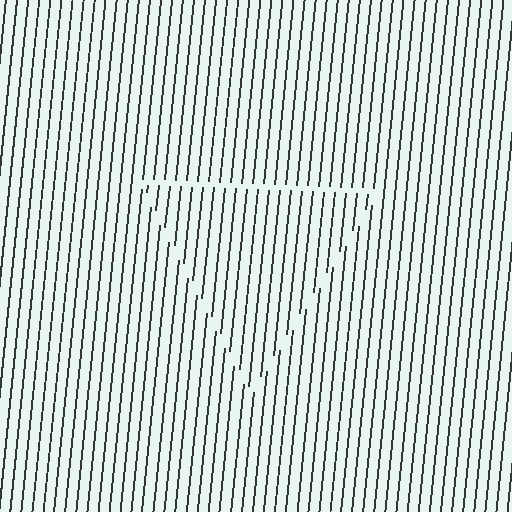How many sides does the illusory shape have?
3 sides — the line-ends trace a triangle.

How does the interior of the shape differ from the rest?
The interior of the shape contains the same grating, shifted by half a period — the contour is defined by the phase discontinuity where line-ends from the inner and outer gratings abut.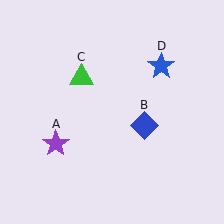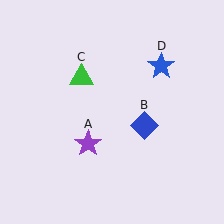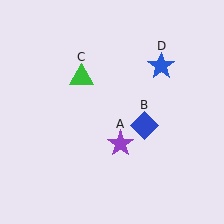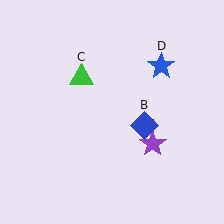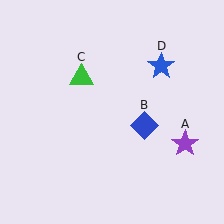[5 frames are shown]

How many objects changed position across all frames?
1 object changed position: purple star (object A).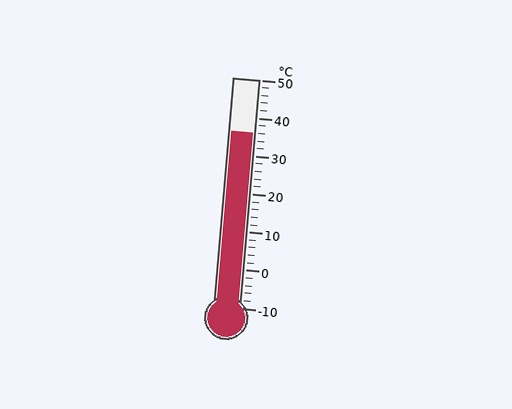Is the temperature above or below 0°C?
The temperature is above 0°C.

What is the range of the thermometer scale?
The thermometer scale ranges from -10°C to 50°C.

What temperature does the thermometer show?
The thermometer shows approximately 36°C.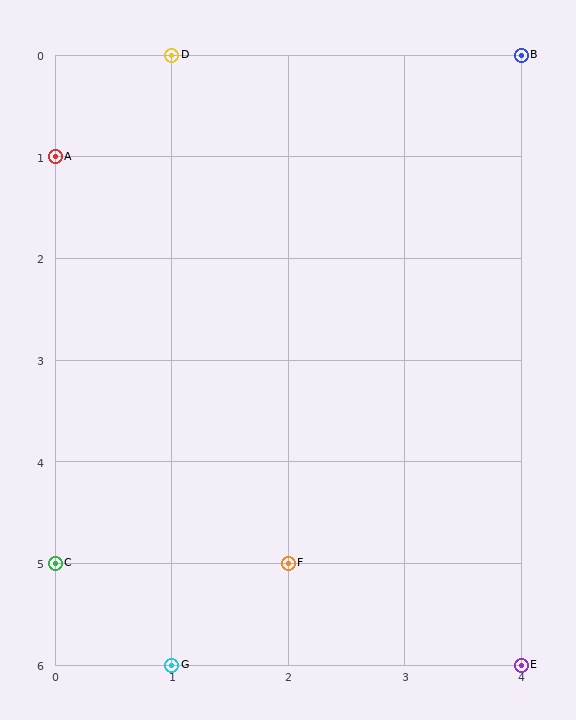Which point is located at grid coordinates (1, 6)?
Point G is at (1, 6).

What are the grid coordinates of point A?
Point A is at grid coordinates (0, 1).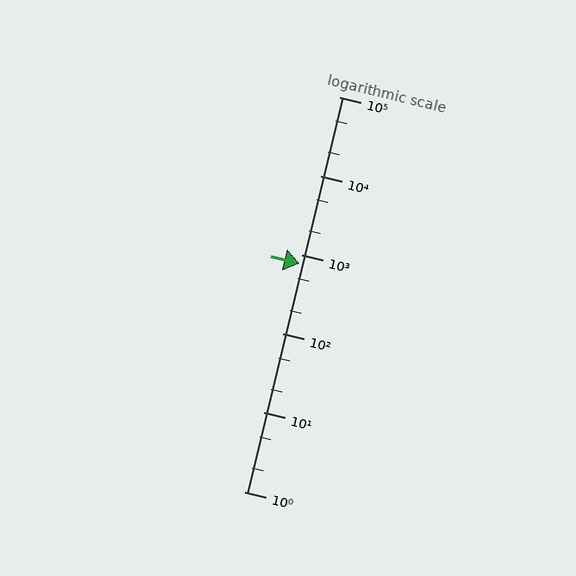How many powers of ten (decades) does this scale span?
The scale spans 5 decades, from 1 to 100000.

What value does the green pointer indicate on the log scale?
The pointer indicates approximately 780.